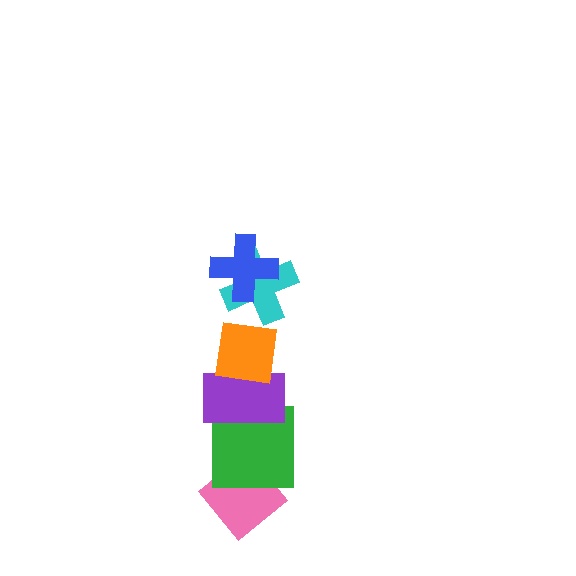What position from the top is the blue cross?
The blue cross is 1st from the top.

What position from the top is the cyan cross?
The cyan cross is 2nd from the top.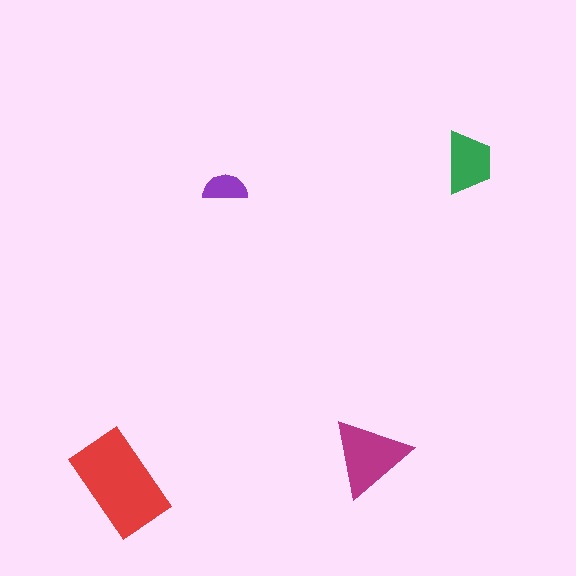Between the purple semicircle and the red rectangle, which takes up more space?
The red rectangle.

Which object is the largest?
The red rectangle.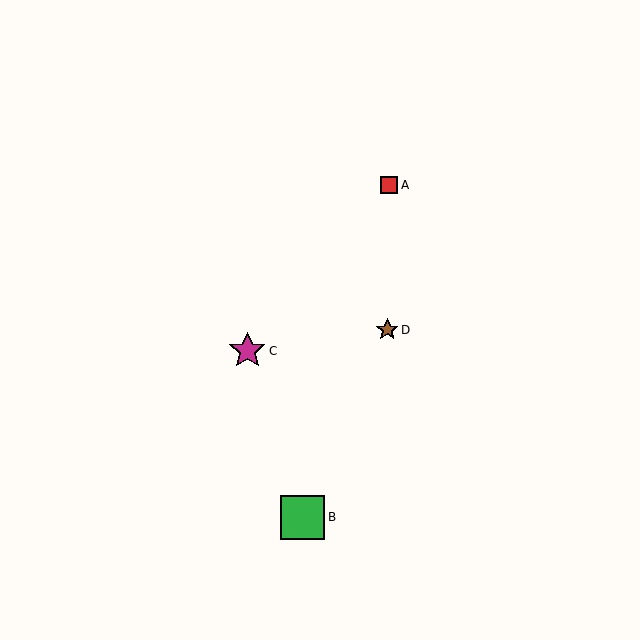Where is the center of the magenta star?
The center of the magenta star is at (247, 351).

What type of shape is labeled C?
Shape C is a magenta star.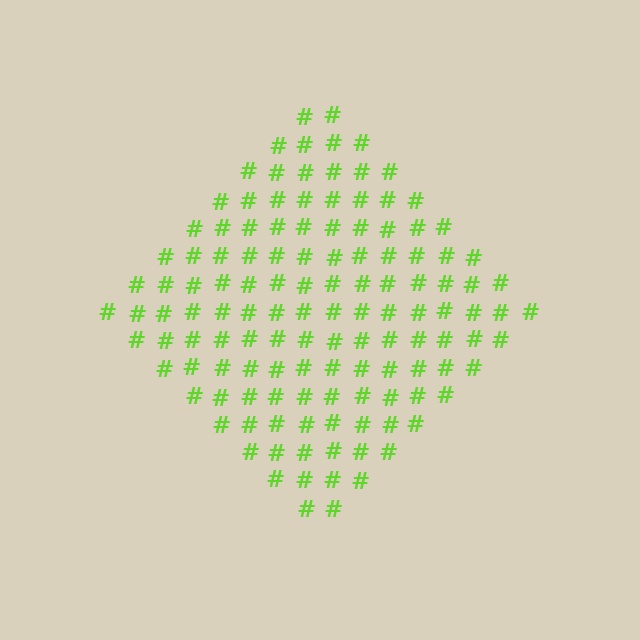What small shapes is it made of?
It is made of small hash symbols.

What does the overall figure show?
The overall figure shows a diamond.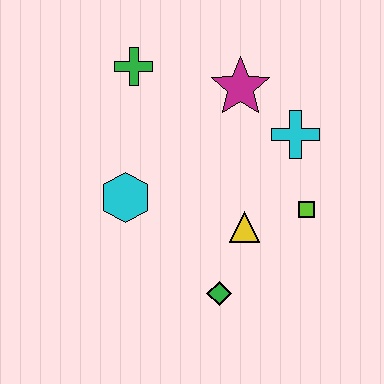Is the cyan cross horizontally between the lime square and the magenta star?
Yes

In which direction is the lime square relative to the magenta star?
The lime square is below the magenta star.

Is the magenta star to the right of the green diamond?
Yes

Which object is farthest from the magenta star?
The green diamond is farthest from the magenta star.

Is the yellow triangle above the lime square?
No